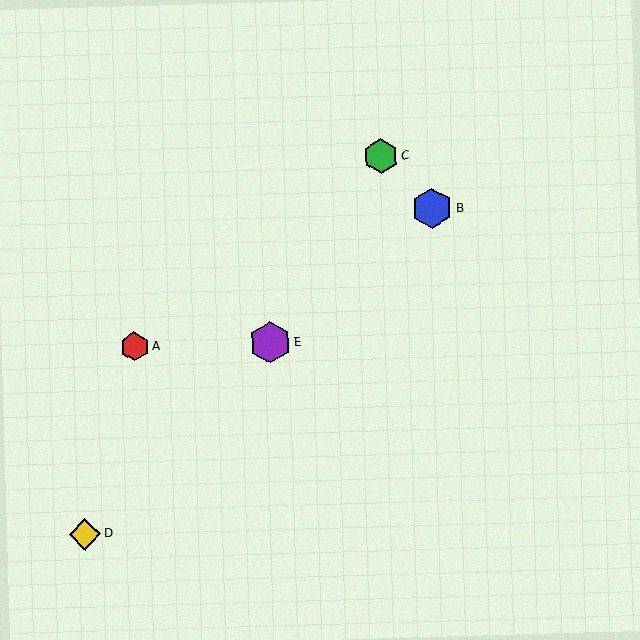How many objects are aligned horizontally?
2 objects (A, E) are aligned horizontally.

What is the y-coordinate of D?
Object D is at y≈534.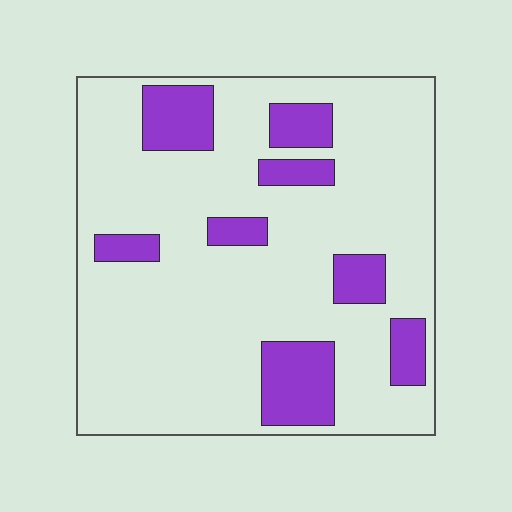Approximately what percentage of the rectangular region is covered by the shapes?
Approximately 20%.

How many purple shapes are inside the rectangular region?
8.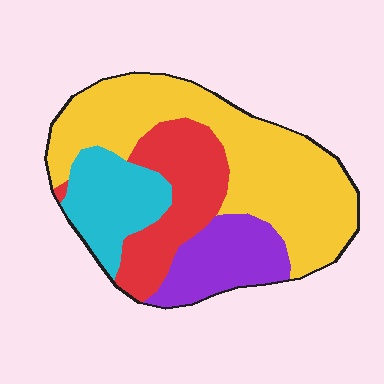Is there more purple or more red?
Red.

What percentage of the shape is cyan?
Cyan covers 16% of the shape.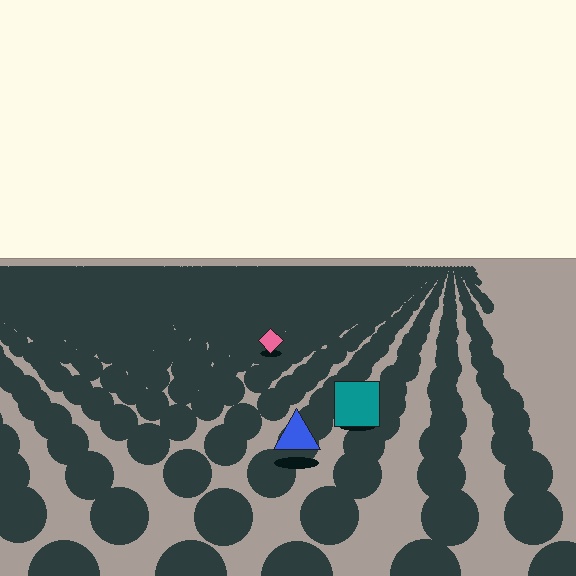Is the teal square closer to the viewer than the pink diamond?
Yes. The teal square is closer — you can tell from the texture gradient: the ground texture is coarser near it.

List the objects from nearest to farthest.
From nearest to farthest: the blue triangle, the teal square, the pink diamond.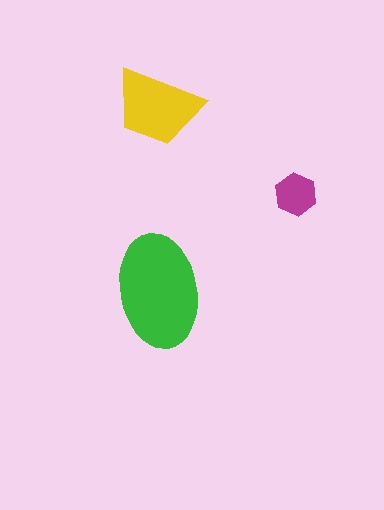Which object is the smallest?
The magenta hexagon.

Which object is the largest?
The green ellipse.